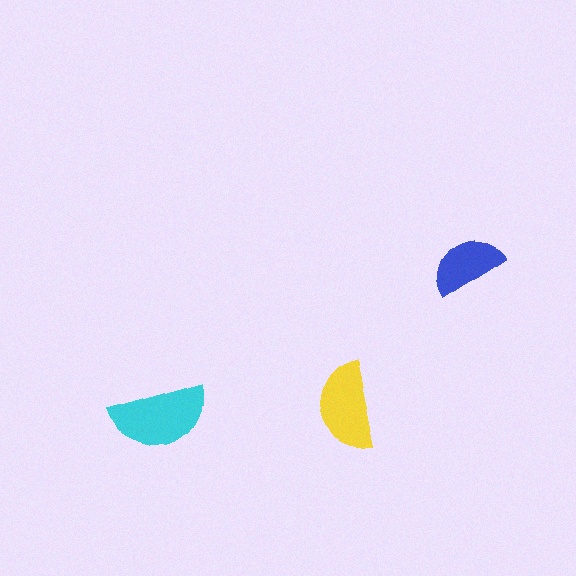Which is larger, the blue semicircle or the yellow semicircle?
The yellow one.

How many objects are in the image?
There are 3 objects in the image.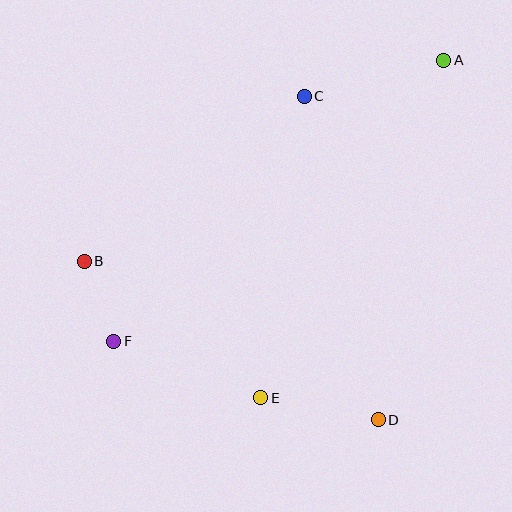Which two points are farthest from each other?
Points A and F are farthest from each other.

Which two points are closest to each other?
Points B and F are closest to each other.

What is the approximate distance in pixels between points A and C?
The distance between A and C is approximately 144 pixels.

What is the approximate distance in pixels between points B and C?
The distance between B and C is approximately 275 pixels.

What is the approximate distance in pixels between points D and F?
The distance between D and F is approximately 276 pixels.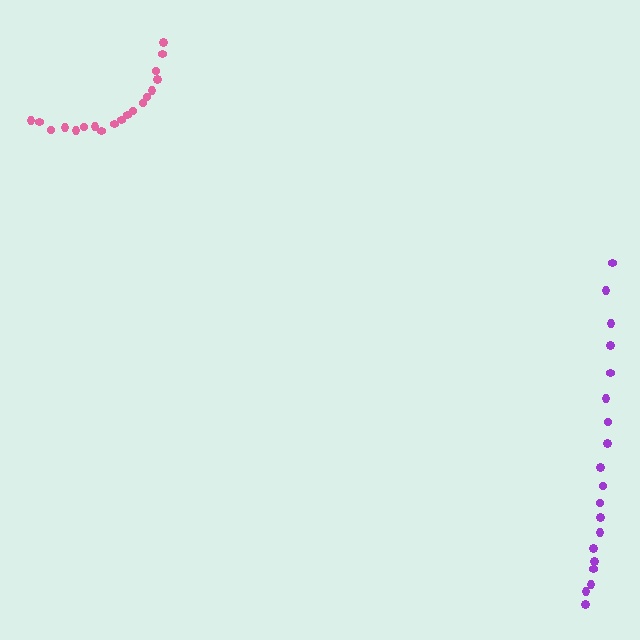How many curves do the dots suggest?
There are 2 distinct paths.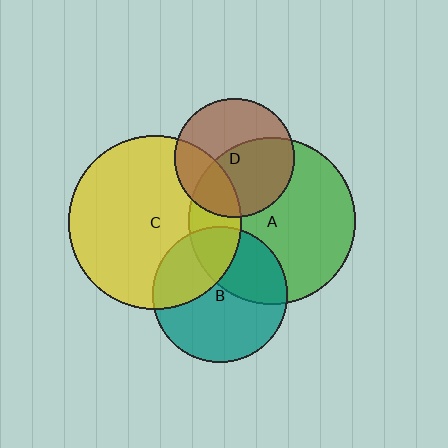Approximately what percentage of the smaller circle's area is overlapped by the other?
Approximately 35%.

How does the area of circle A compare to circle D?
Approximately 1.9 times.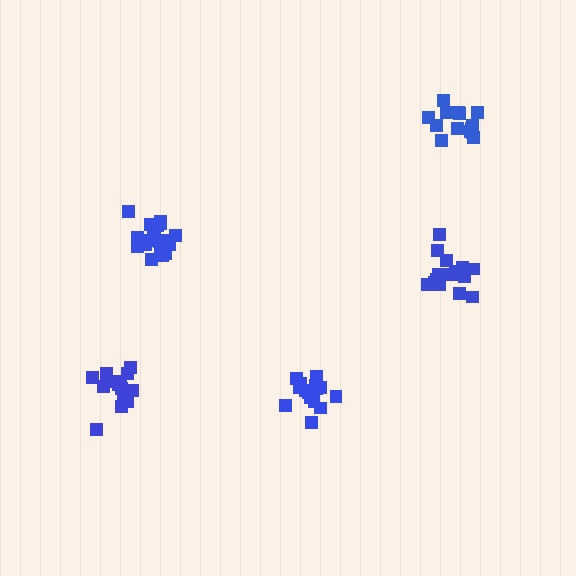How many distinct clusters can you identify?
There are 5 distinct clusters.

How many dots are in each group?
Group 1: 16 dots, Group 2: 15 dots, Group 3: 20 dots, Group 4: 16 dots, Group 5: 15 dots (82 total).